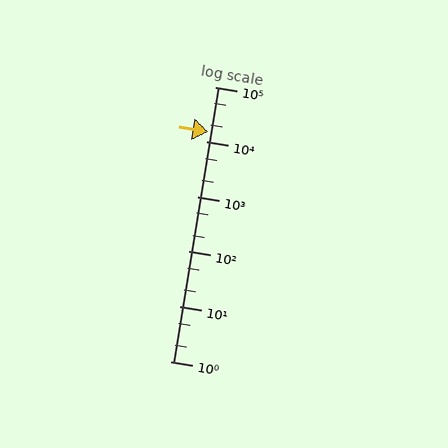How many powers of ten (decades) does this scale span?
The scale spans 5 decades, from 1 to 100000.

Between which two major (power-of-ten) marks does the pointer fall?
The pointer is between 10000 and 100000.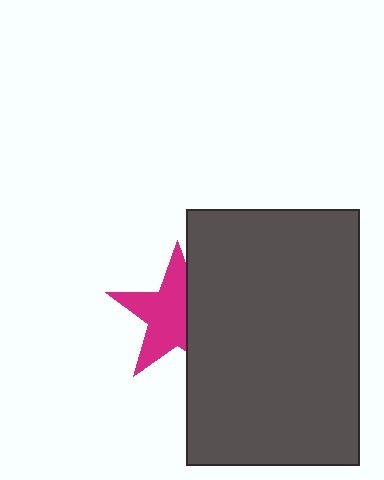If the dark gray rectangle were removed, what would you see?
You would see the complete magenta star.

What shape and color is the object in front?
The object in front is a dark gray rectangle.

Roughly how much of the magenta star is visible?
About half of it is visible (roughly 62%).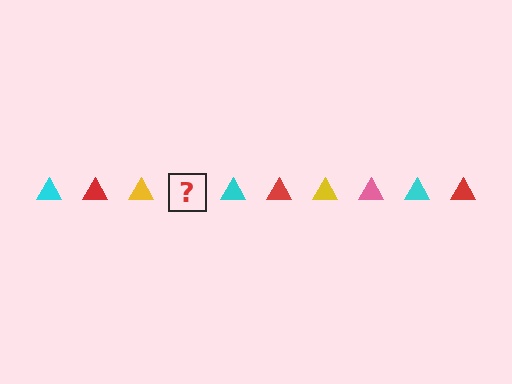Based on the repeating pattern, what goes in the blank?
The blank should be a pink triangle.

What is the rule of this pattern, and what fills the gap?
The rule is that the pattern cycles through cyan, red, yellow, pink triangles. The gap should be filled with a pink triangle.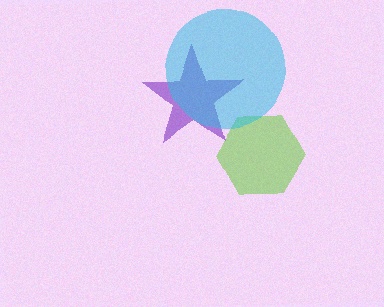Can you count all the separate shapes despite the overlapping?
Yes, there are 3 separate shapes.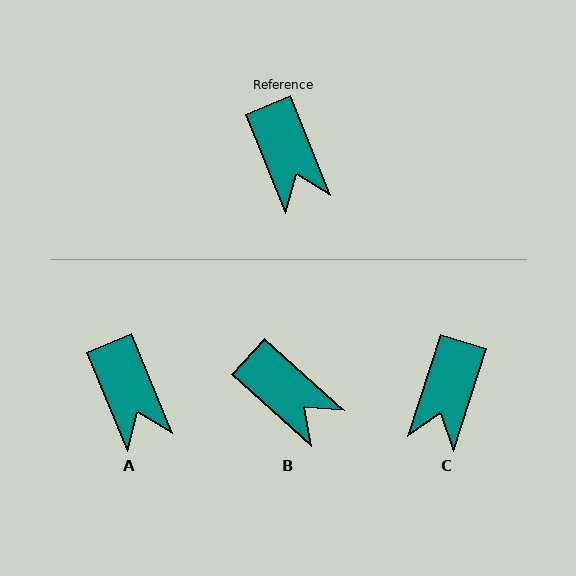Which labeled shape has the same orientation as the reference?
A.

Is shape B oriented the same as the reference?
No, it is off by about 26 degrees.